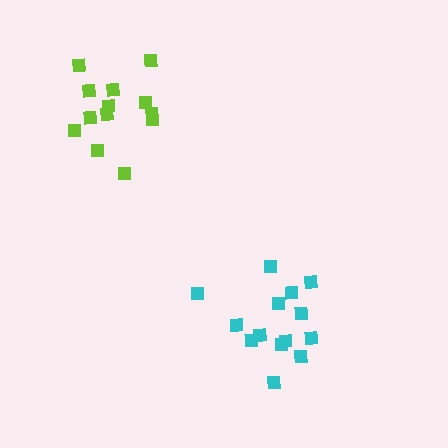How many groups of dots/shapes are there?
There are 2 groups.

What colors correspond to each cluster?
The clusters are colored: cyan, lime.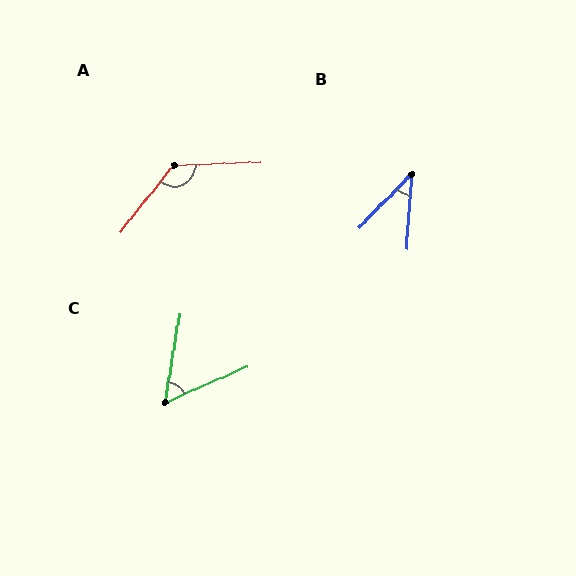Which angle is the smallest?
B, at approximately 40 degrees.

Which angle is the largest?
A, at approximately 131 degrees.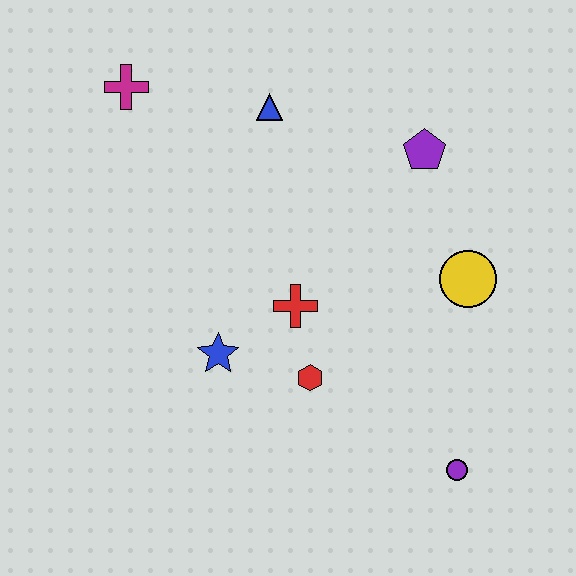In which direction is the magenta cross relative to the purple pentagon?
The magenta cross is to the left of the purple pentagon.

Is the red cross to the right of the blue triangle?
Yes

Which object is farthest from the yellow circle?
The magenta cross is farthest from the yellow circle.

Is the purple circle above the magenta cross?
No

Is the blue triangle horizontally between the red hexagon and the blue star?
Yes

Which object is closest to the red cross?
The red hexagon is closest to the red cross.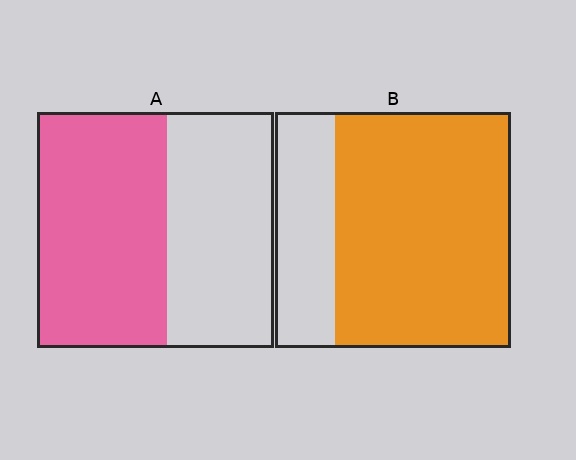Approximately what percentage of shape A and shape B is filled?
A is approximately 55% and B is approximately 75%.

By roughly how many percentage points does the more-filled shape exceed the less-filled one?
By roughly 20 percentage points (B over A).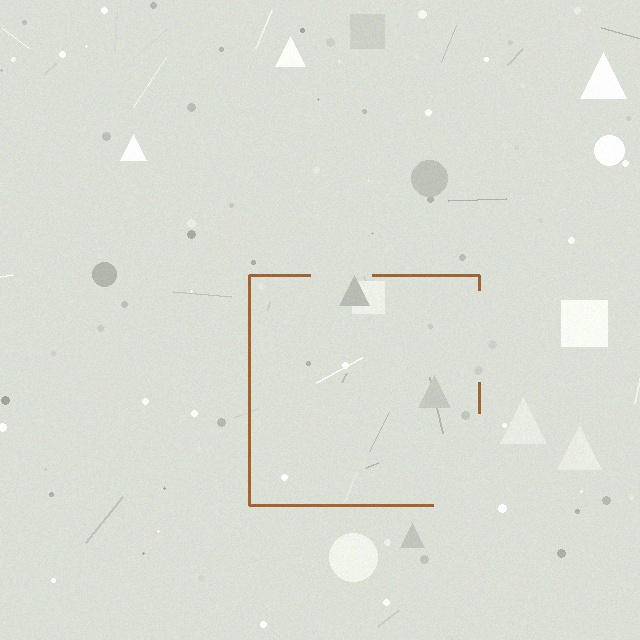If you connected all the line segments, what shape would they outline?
They would outline a square.